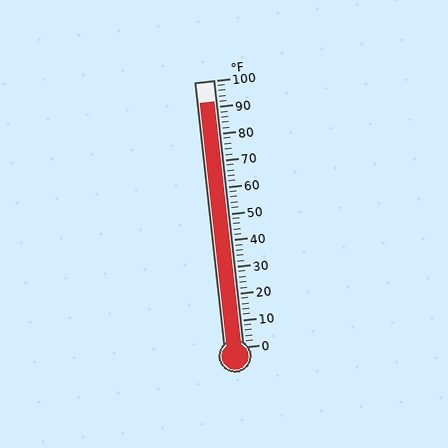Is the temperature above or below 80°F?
The temperature is above 80°F.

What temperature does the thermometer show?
The thermometer shows approximately 92°F.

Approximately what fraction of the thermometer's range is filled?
The thermometer is filled to approximately 90% of its range.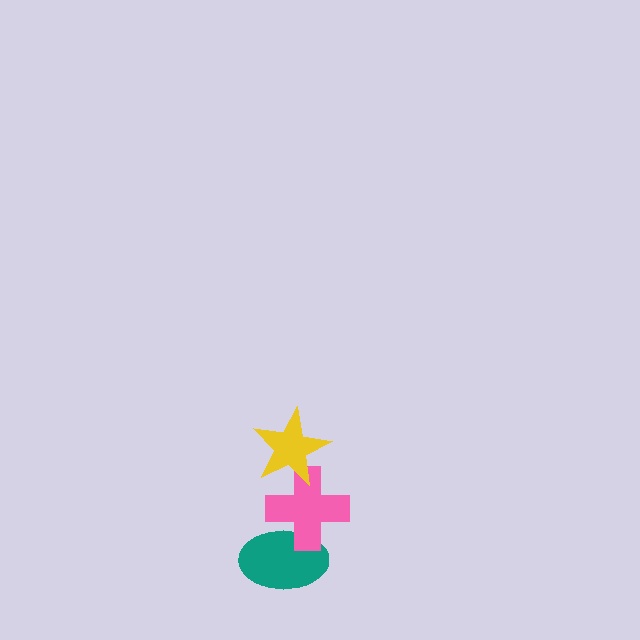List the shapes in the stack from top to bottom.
From top to bottom: the yellow star, the pink cross, the teal ellipse.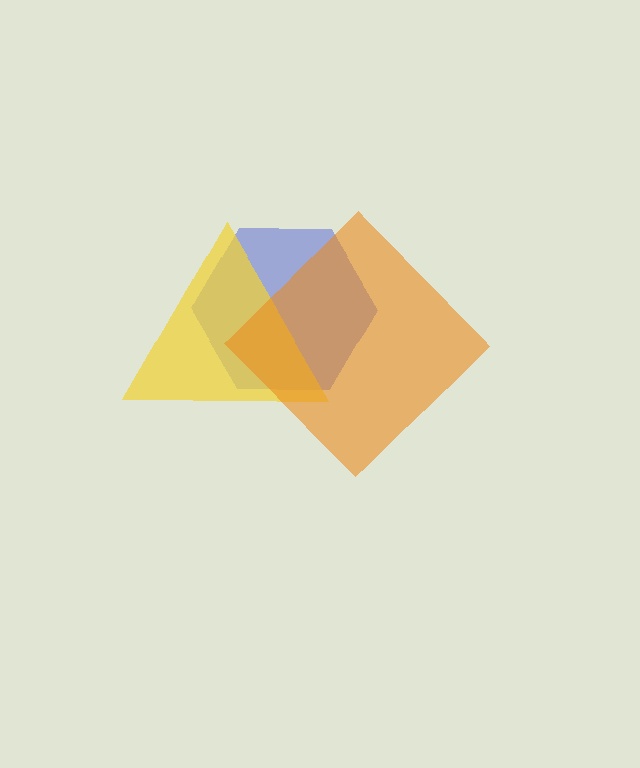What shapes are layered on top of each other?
The layered shapes are: a blue hexagon, a yellow triangle, an orange diamond.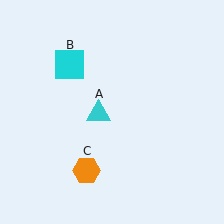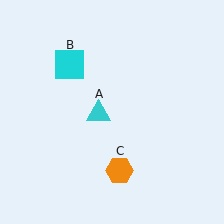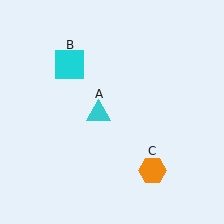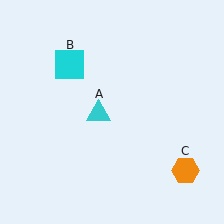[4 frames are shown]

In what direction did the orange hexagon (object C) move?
The orange hexagon (object C) moved right.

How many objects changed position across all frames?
1 object changed position: orange hexagon (object C).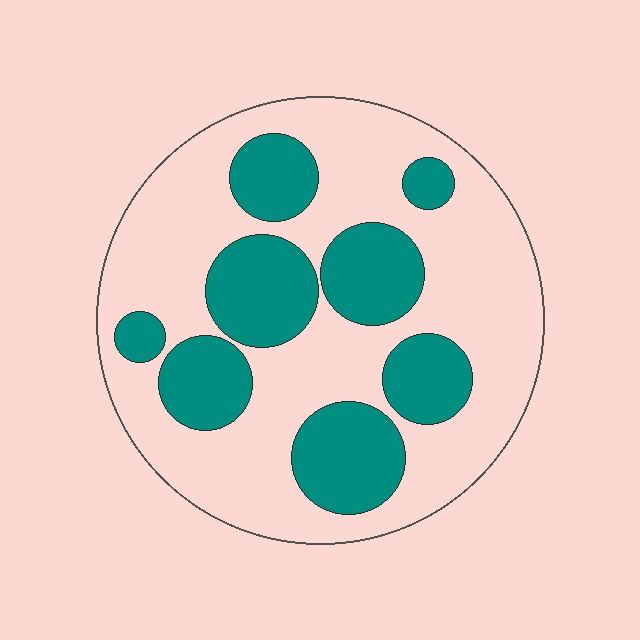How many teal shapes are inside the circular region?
8.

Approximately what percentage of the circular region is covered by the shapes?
Approximately 35%.